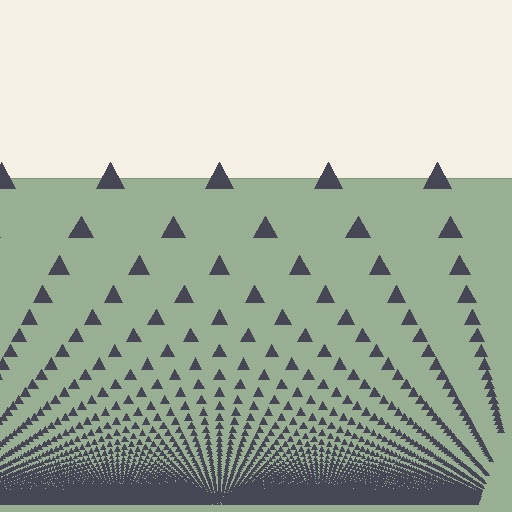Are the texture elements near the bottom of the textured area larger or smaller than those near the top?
Smaller. The gradient is inverted — elements near the bottom are smaller and denser.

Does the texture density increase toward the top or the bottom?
Density increases toward the bottom.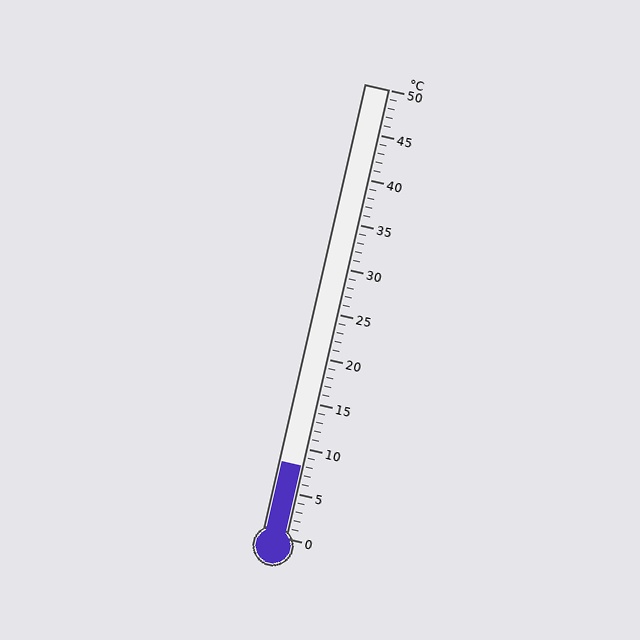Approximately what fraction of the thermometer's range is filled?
The thermometer is filled to approximately 15% of its range.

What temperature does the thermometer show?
The thermometer shows approximately 8°C.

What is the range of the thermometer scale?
The thermometer scale ranges from 0°C to 50°C.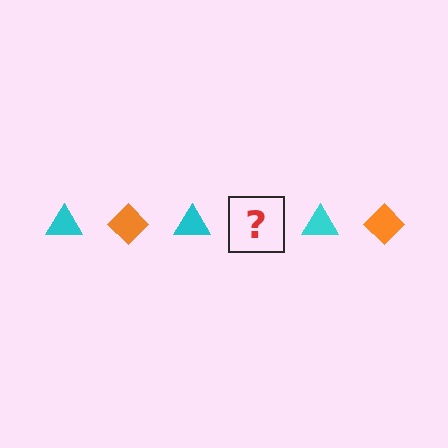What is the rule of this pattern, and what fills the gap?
The rule is that the pattern alternates between cyan triangle and orange diamond. The gap should be filled with an orange diamond.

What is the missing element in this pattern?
The missing element is an orange diamond.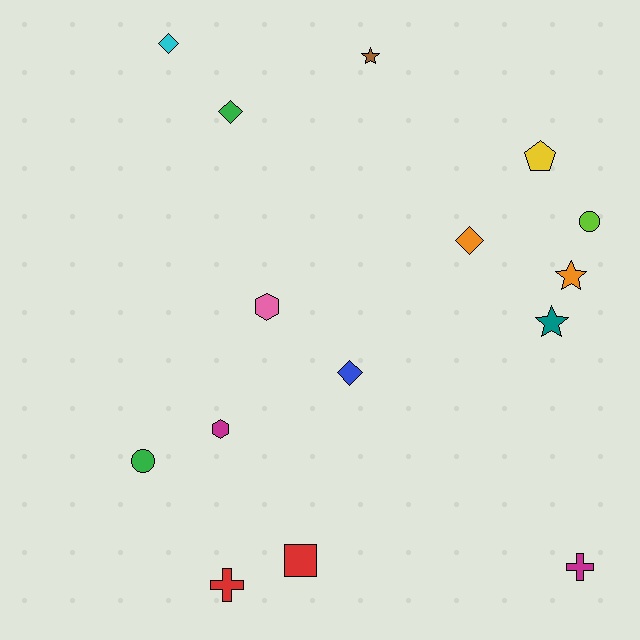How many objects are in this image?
There are 15 objects.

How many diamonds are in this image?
There are 4 diamonds.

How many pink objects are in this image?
There is 1 pink object.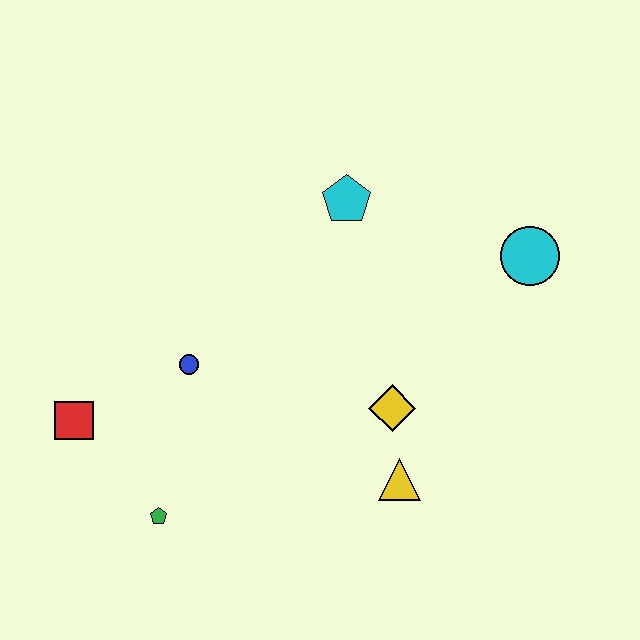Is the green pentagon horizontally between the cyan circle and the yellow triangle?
No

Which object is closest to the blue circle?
The red square is closest to the blue circle.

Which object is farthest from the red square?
The cyan circle is farthest from the red square.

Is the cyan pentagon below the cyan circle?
No